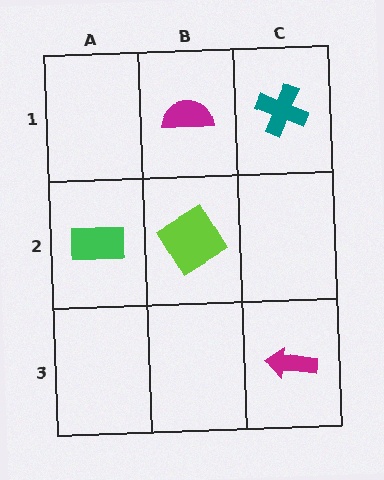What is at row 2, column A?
A green rectangle.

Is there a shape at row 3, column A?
No, that cell is empty.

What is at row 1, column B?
A magenta semicircle.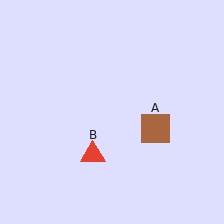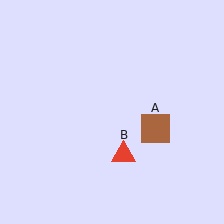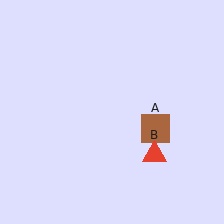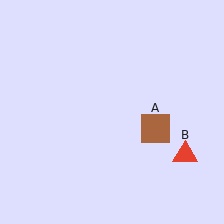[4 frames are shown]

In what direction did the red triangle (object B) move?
The red triangle (object B) moved right.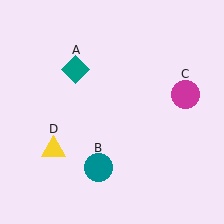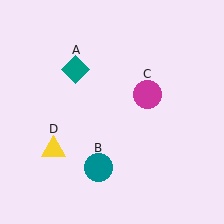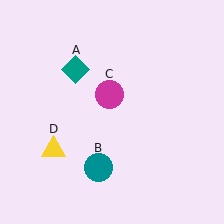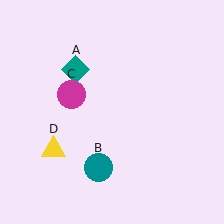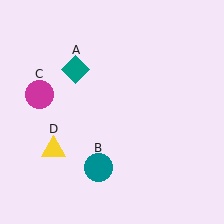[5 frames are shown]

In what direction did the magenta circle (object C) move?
The magenta circle (object C) moved left.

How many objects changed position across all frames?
1 object changed position: magenta circle (object C).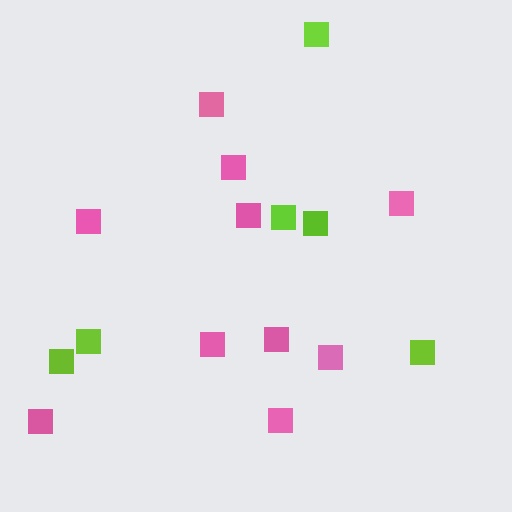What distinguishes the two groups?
There are 2 groups: one group of pink squares (10) and one group of lime squares (6).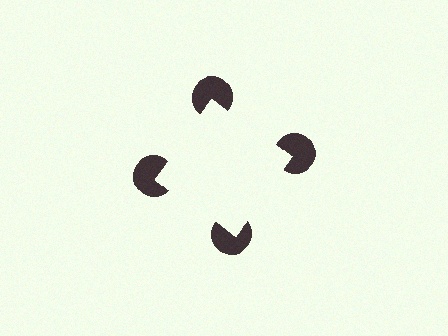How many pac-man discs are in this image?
There are 4 — one at each vertex of the illusory square.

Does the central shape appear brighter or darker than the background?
It typically appears slightly brighter than the background, even though no actual brightness change is drawn.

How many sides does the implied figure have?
4 sides.